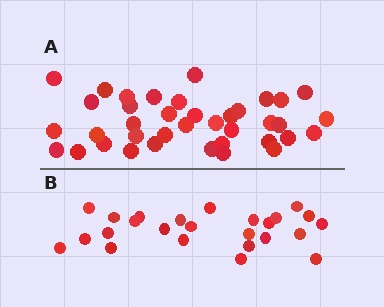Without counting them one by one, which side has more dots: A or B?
Region A (the top region) has more dots.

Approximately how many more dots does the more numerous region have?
Region A has approximately 15 more dots than region B.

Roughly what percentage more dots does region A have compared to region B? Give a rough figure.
About 50% more.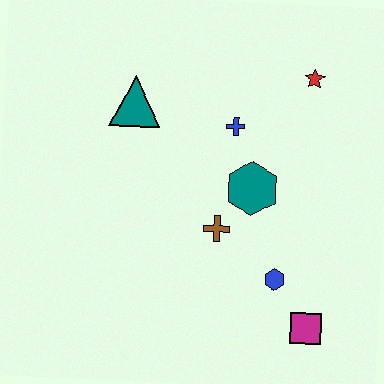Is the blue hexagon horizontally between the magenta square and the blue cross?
Yes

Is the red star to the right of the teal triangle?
Yes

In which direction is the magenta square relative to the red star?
The magenta square is below the red star.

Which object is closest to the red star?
The blue cross is closest to the red star.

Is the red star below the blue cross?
No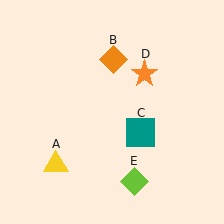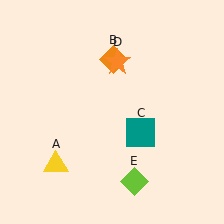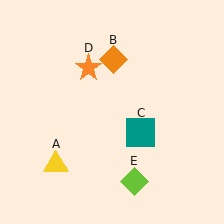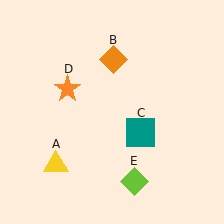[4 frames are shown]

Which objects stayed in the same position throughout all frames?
Yellow triangle (object A) and orange diamond (object B) and teal square (object C) and lime diamond (object E) remained stationary.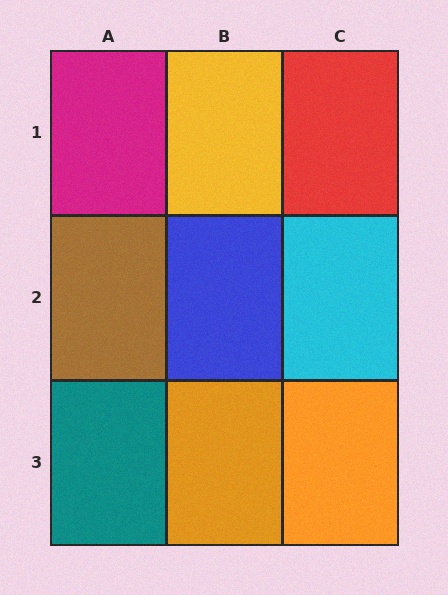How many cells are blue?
1 cell is blue.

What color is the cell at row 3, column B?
Orange.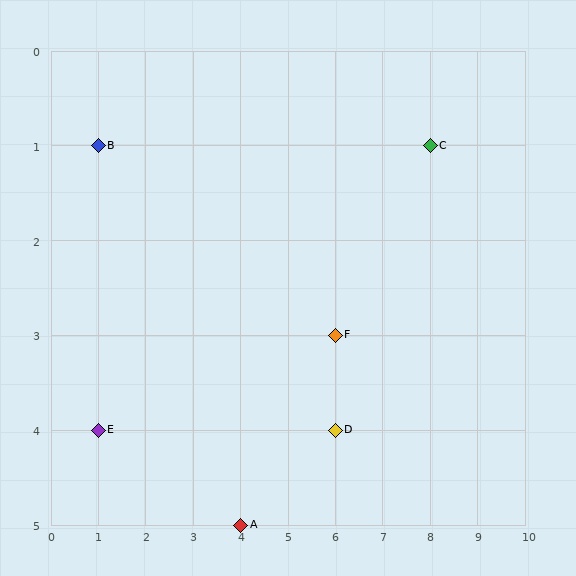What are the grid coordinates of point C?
Point C is at grid coordinates (8, 1).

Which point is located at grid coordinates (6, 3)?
Point F is at (6, 3).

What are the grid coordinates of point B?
Point B is at grid coordinates (1, 1).